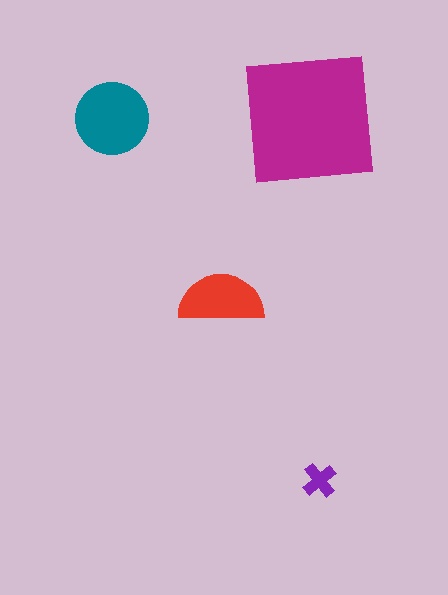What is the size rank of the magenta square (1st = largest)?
1st.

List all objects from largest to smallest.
The magenta square, the teal circle, the red semicircle, the purple cross.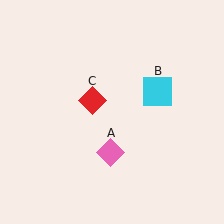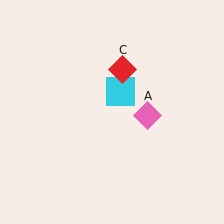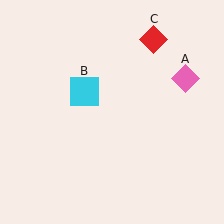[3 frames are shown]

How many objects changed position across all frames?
3 objects changed position: pink diamond (object A), cyan square (object B), red diamond (object C).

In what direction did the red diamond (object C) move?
The red diamond (object C) moved up and to the right.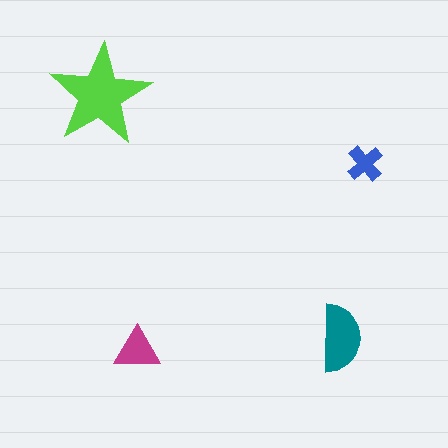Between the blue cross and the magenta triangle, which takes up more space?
The magenta triangle.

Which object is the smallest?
The blue cross.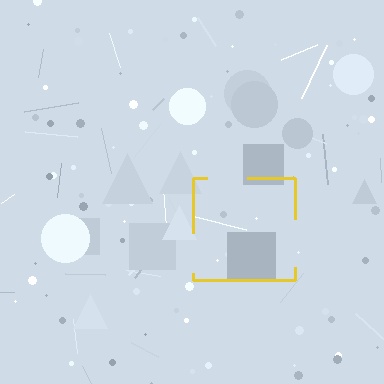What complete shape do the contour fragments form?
The contour fragments form a square.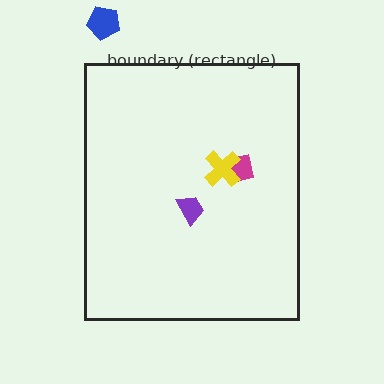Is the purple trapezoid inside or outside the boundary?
Inside.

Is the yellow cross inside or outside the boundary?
Inside.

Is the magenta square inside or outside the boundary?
Inside.